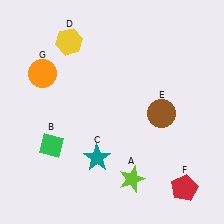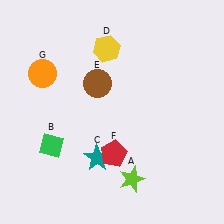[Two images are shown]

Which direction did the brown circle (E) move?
The brown circle (E) moved left.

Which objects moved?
The objects that moved are: the yellow hexagon (D), the brown circle (E), the red pentagon (F).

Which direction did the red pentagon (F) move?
The red pentagon (F) moved left.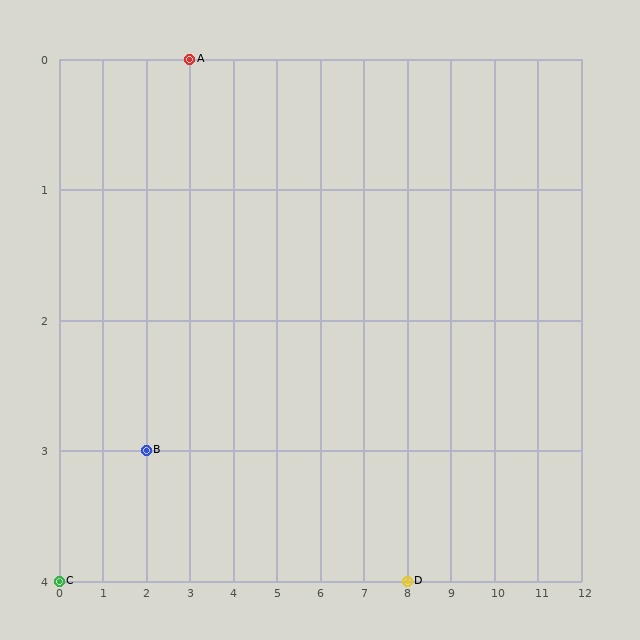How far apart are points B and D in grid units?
Points B and D are 6 columns and 1 row apart (about 6.1 grid units diagonally).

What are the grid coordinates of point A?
Point A is at grid coordinates (3, 0).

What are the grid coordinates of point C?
Point C is at grid coordinates (0, 4).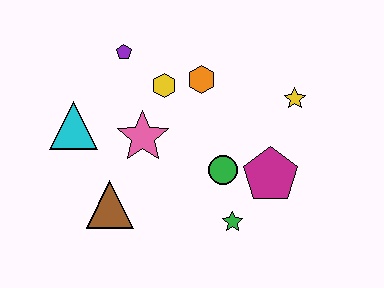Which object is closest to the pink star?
The yellow hexagon is closest to the pink star.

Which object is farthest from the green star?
The purple pentagon is farthest from the green star.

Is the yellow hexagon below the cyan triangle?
No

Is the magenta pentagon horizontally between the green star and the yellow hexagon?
No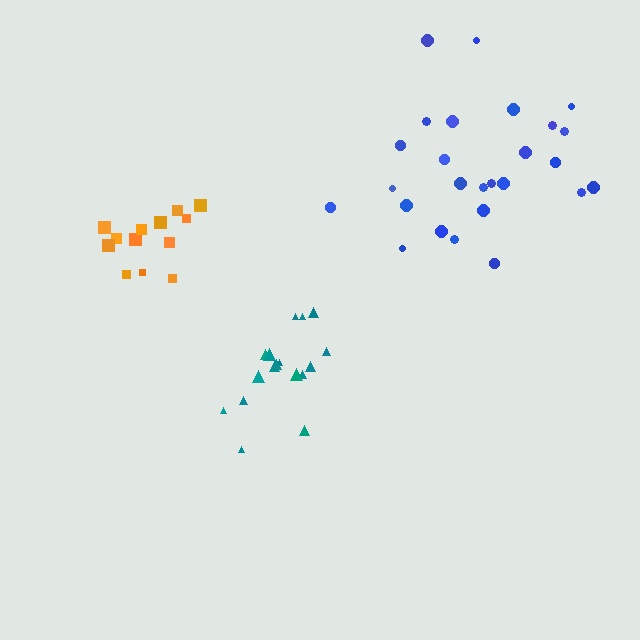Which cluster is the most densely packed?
Orange.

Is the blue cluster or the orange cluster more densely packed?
Orange.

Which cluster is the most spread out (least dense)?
Blue.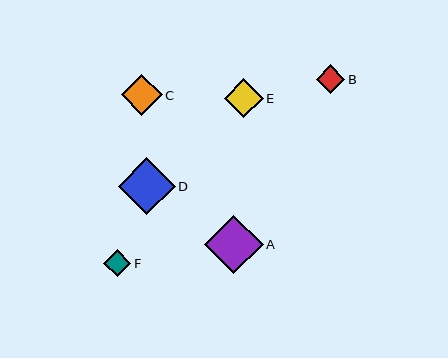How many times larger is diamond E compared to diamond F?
Diamond E is approximately 1.4 times the size of diamond F.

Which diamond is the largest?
Diamond A is the largest with a size of approximately 59 pixels.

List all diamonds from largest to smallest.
From largest to smallest: A, D, C, E, B, F.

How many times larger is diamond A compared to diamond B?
Diamond A is approximately 2.1 times the size of diamond B.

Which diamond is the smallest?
Diamond F is the smallest with a size of approximately 27 pixels.